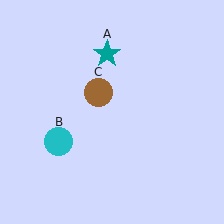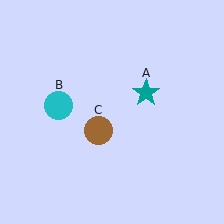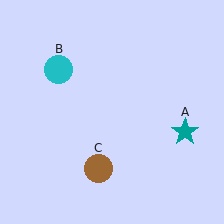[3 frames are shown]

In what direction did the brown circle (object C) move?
The brown circle (object C) moved down.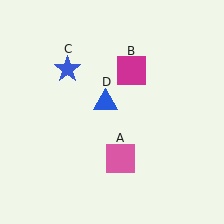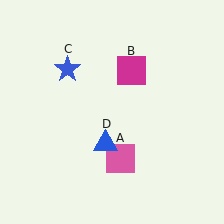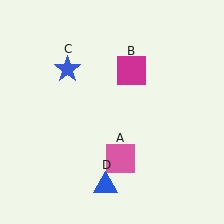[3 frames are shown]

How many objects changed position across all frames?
1 object changed position: blue triangle (object D).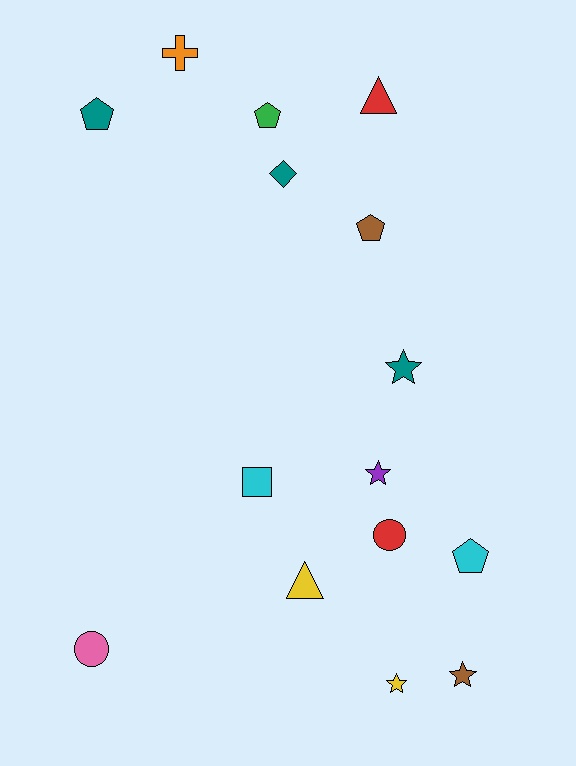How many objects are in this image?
There are 15 objects.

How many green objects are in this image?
There is 1 green object.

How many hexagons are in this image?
There are no hexagons.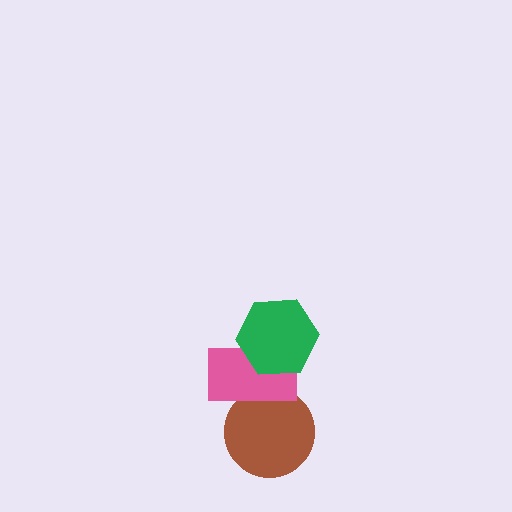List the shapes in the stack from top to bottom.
From top to bottom: the green hexagon, the pink rectangle, the brown circle.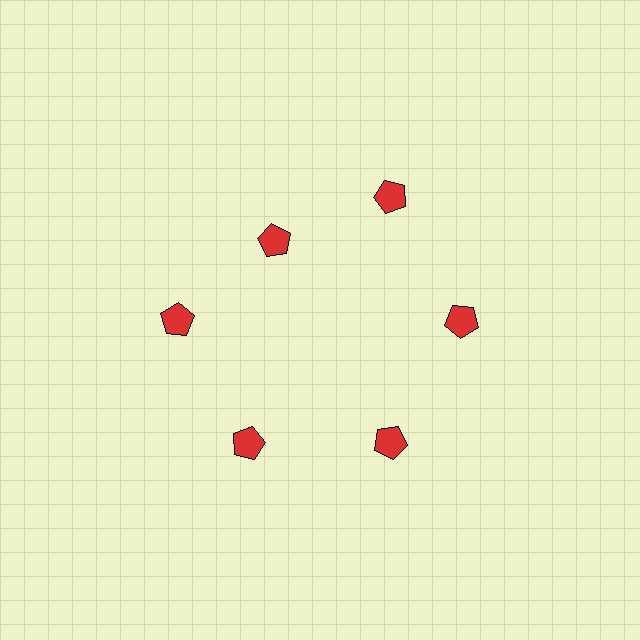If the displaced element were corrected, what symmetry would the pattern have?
It would have 6-fold rotational symmetry — the pattern would map onto itself every 60 degrees.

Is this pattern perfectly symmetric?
No. The 6 red pentagons are arranged in a ring, but one element near the 11 o'clock position is pulled inward toward the center, breaking the 6-fold rotational symmetry.